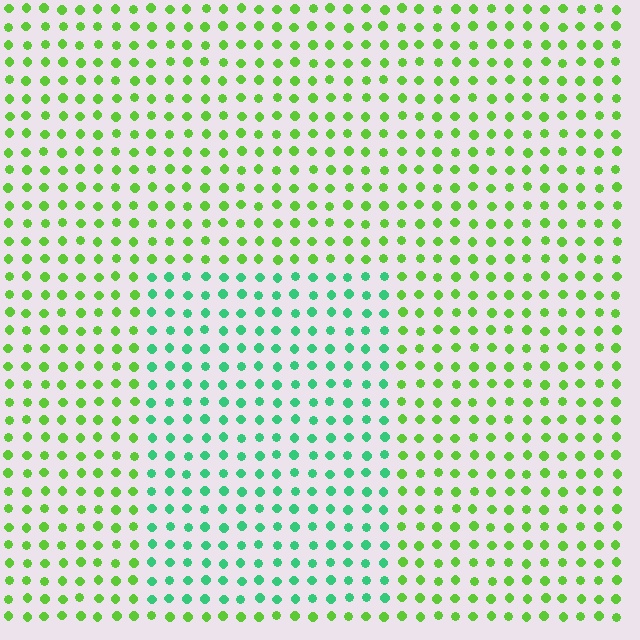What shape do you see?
I see a rectangle.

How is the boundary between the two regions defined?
The boundary is defined purely by a slight shift in hue (about 45 degrees). Spacing, size, and orientation are identical on both sides.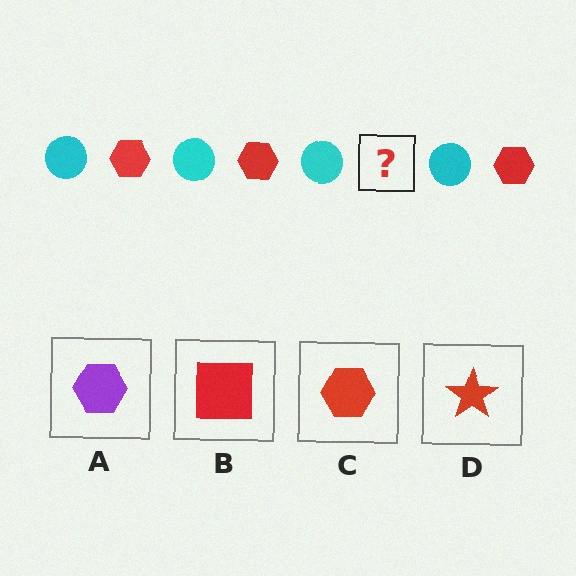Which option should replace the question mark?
Option C.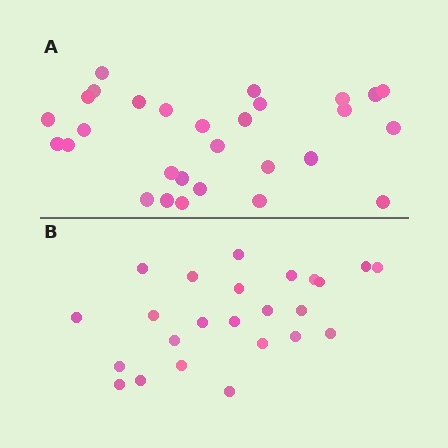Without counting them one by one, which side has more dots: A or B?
Region A (the top region) has more dots.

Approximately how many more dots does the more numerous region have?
Region A has about 5 more dots than region B.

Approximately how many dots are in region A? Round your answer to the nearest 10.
About 30 dots. (The exact count is 29, which rounds to 30.)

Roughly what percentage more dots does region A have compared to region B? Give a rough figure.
About 20% more.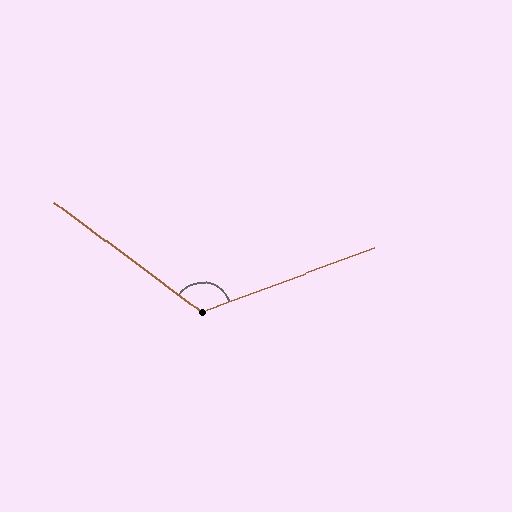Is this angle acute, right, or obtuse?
It is obtuse.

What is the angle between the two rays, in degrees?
Approximately 123 degrees.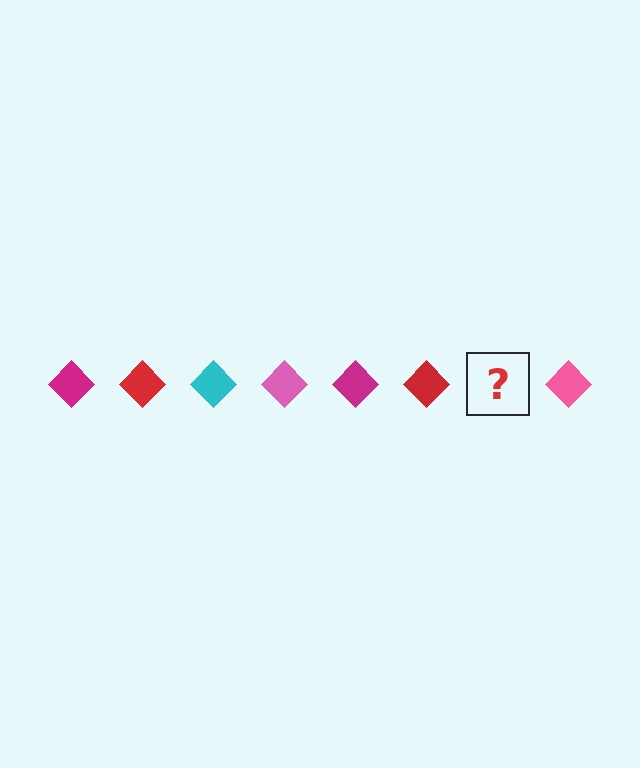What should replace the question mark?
The question mark should be replaced with a cyan diamond.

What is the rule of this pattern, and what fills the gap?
The rule is that the pattern cycles through magenta, red, cyan, pink diamonds. The gap should be filled with a cyan diamond.